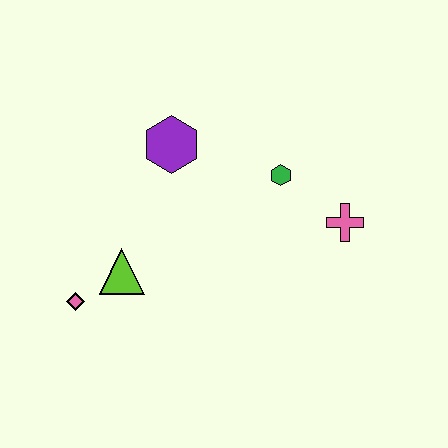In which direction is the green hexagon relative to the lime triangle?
The green hexagon is to the right of the lime triangle.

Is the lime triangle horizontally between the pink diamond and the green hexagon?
Yes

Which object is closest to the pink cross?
The green hexagon is closest to the pink cross.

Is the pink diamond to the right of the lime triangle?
No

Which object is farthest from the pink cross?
The pink diamond is farthest from the pink cross.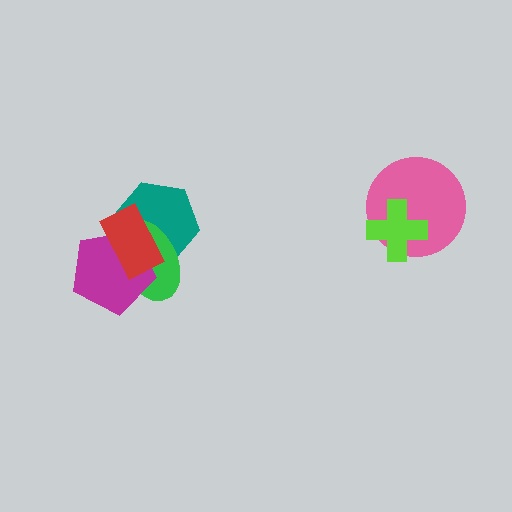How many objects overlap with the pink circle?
1 object overlaps with the pink circle.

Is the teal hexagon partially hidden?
Yes, it is partially covered by another shape.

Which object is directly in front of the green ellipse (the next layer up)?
The magenta pentagon is directly in front of the green ellipse.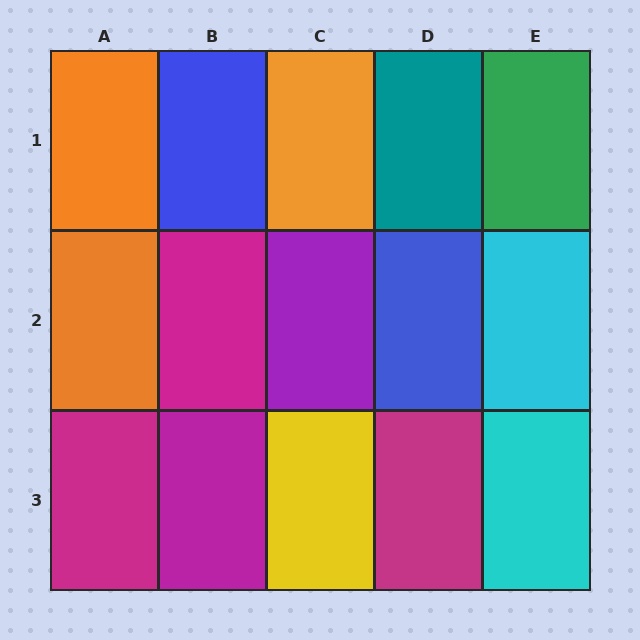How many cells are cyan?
2 cells are cyan.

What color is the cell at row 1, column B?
Blue.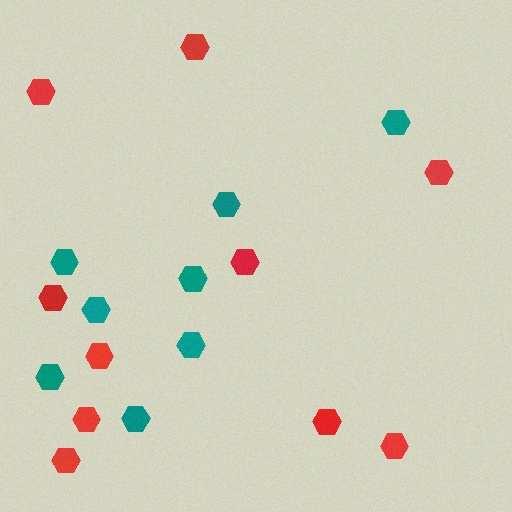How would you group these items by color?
There are 2 groups: one group of teal hexagons (8) and one group of red hexagons (10).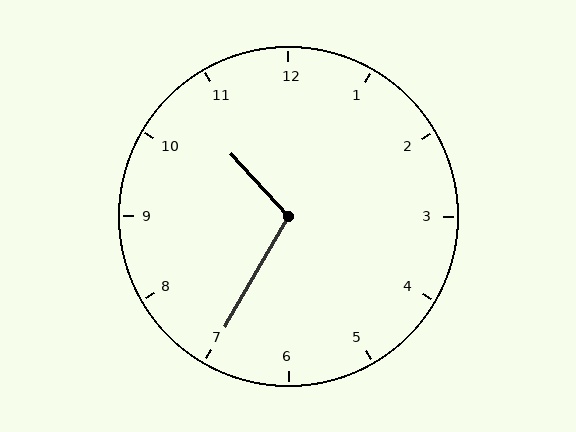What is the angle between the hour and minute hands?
Approximately 108 degrees.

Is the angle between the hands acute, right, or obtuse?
It is obtuse.